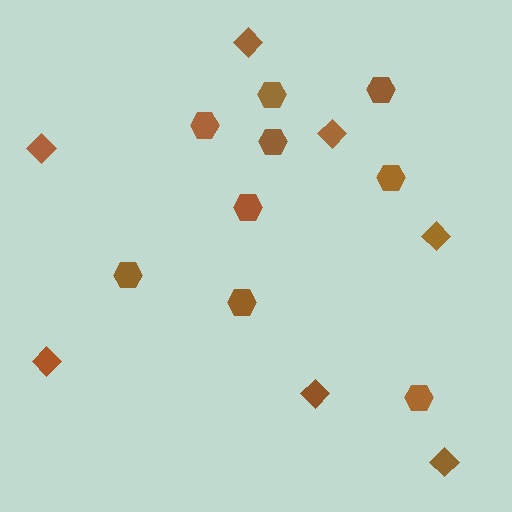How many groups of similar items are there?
There are 2 groups: one group of hexagons (9) and one group of diamonds (7).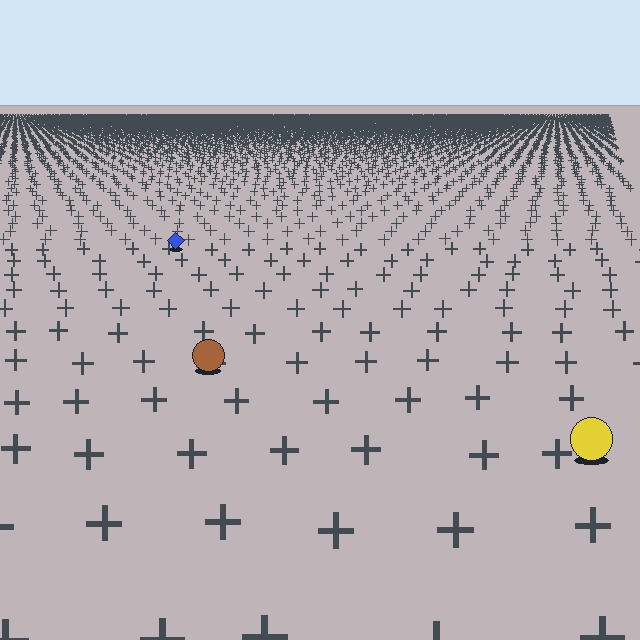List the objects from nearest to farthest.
From nearest to farthest: the yellow circle, the brown circle, the blue diamond.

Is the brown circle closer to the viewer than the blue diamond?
Yes. The brown circle is closer — you can tell from the texture gradient: the ground texture is coarser near it.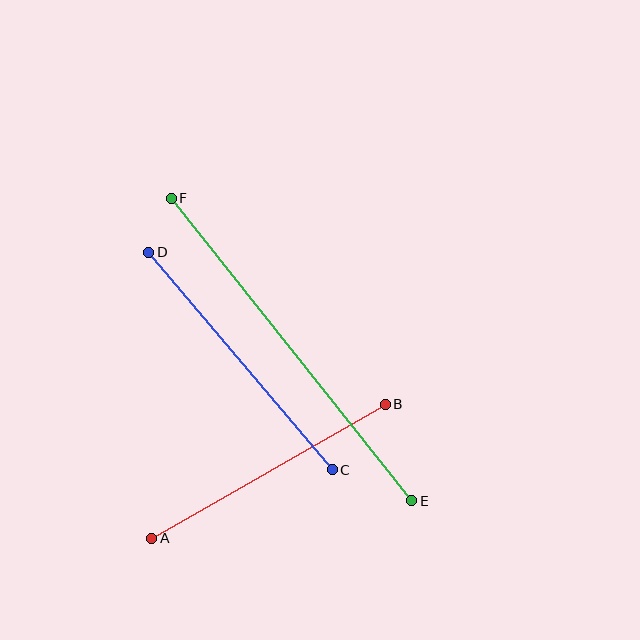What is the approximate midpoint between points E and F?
The midpoint is at approximately (291, 350) pixels.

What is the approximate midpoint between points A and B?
The midpoint is at approximately (268, 471) pixels.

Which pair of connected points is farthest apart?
Points E and F are farthest apart.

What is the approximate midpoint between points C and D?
The midpoint is at approximately (241, 361) pixels.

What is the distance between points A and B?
The distance is approximately 269 pixels.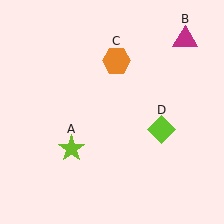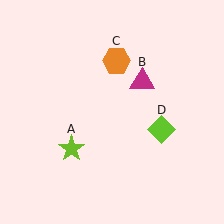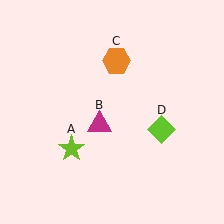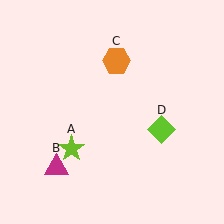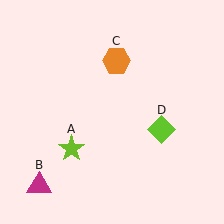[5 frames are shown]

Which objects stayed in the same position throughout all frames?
Lime star (object A) and orange hexagon (object C) and lime diamond (object D) remained stationary.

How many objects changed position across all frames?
1 object changed position: magenta triangle (object B).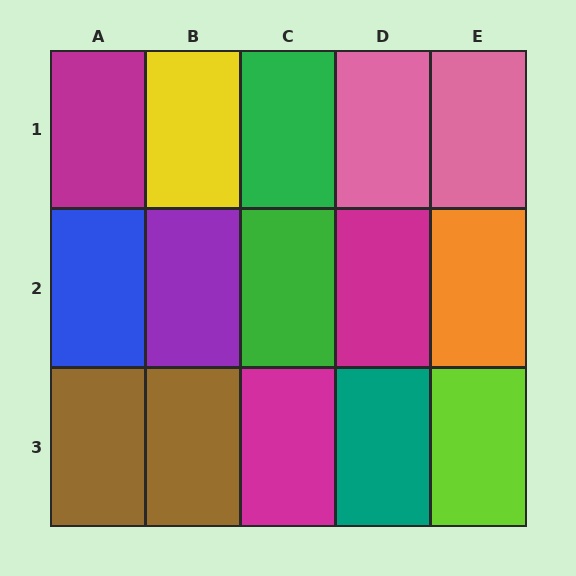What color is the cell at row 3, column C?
Magenta.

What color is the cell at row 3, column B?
Brown.